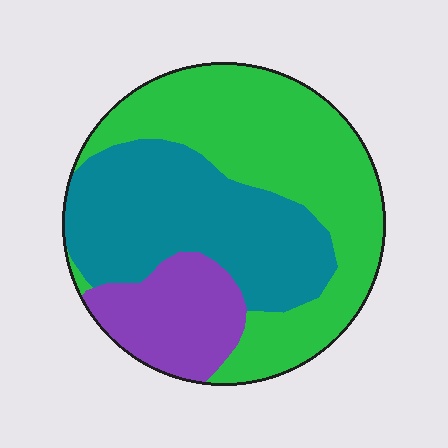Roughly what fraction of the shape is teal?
Teal covers roughly 35% of the shape.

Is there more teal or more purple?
Teal.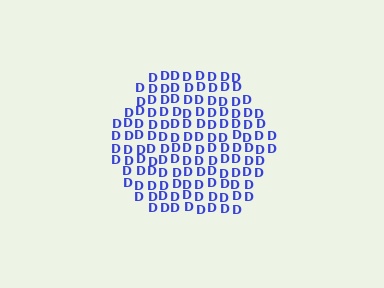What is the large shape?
The large shape is a hexagon.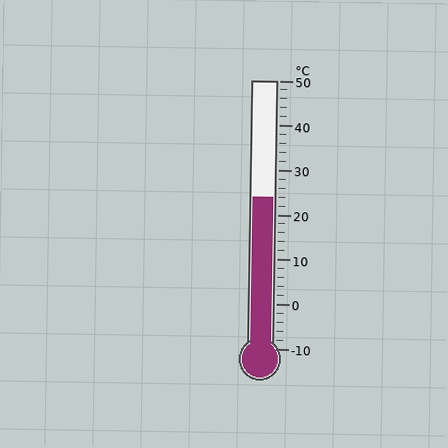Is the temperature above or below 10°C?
The temperature is above 10°C.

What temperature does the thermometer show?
The thermometer shows approximately 24°C.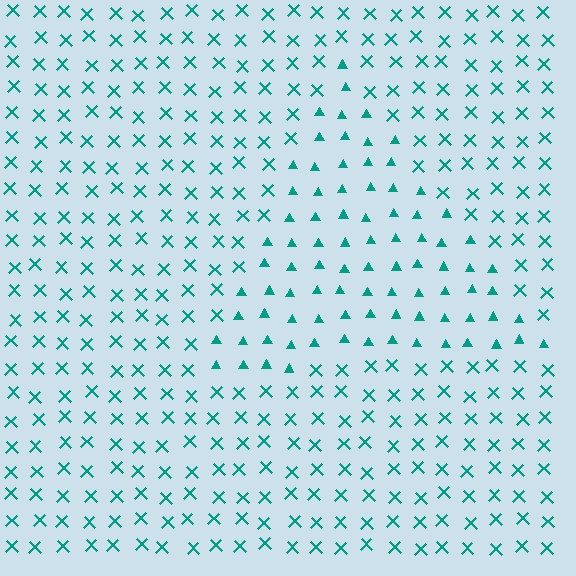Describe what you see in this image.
The image is filled with small teal elements arranged in a uniform grid. A triangle-shaped region contains triangles, while the surrounding area contains X marks. The boundary is defined purely by the change in element shape.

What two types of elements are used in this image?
The image uses triangles inside the triangle region and X marks outside it.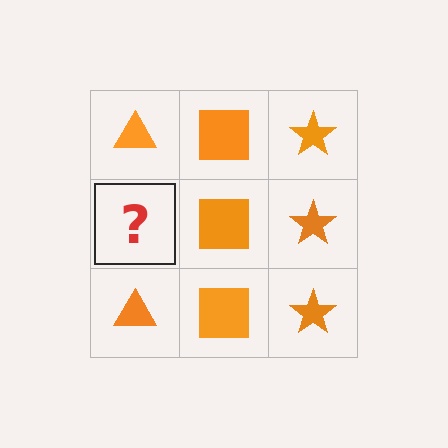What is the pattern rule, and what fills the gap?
The rule is that each column has a consistent shape. The gap should be filled with an orange triangle.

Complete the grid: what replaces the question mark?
The question mark should be replaced with an orange triangle.